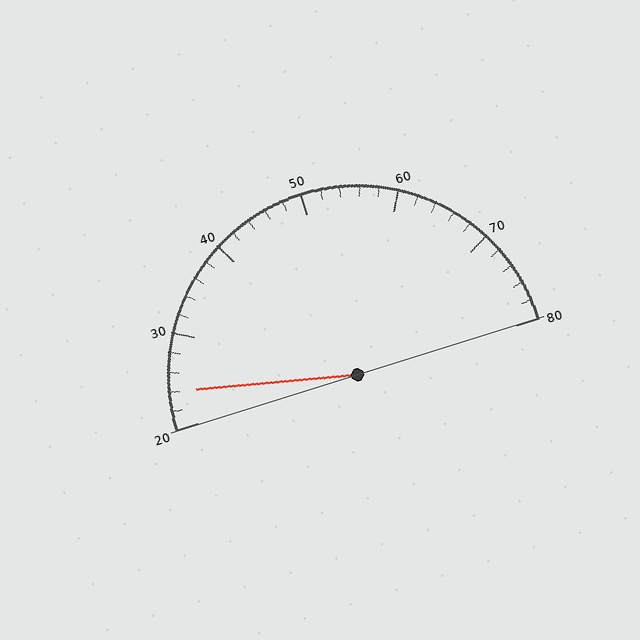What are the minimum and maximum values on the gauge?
The gauge ranges from 20 to 80.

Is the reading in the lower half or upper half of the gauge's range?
The reading is in the lower half of the range (20 to 80).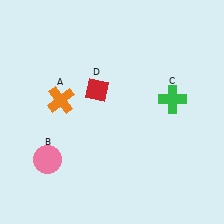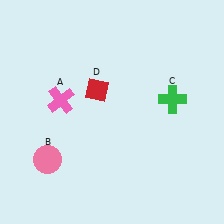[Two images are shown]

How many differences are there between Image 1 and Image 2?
There is 1 difference between the two images.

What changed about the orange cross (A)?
In Image 1, A is orange. In Image 2, it changed to pink.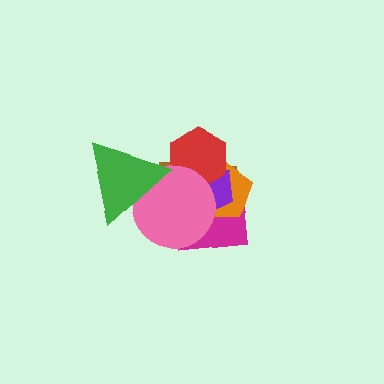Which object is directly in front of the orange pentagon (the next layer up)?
The purple pentagon is directly in front of the orange pentagon.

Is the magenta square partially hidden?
Yes, it is partially covered by another shape.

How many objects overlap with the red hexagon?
5 objects overlap with the red hexagon.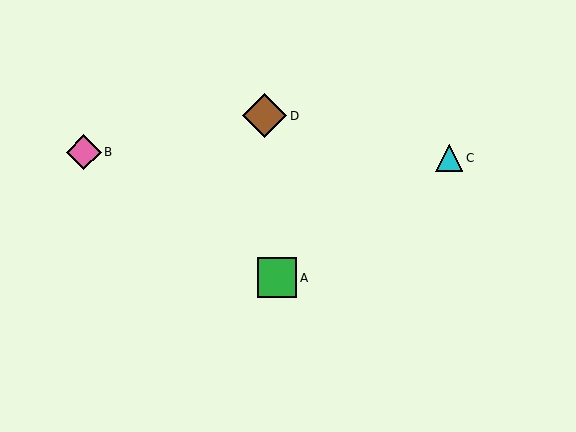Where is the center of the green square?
The center of the green square is at (277, 278).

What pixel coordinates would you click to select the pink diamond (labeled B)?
Click at (84, 152) to select the pink diamond B.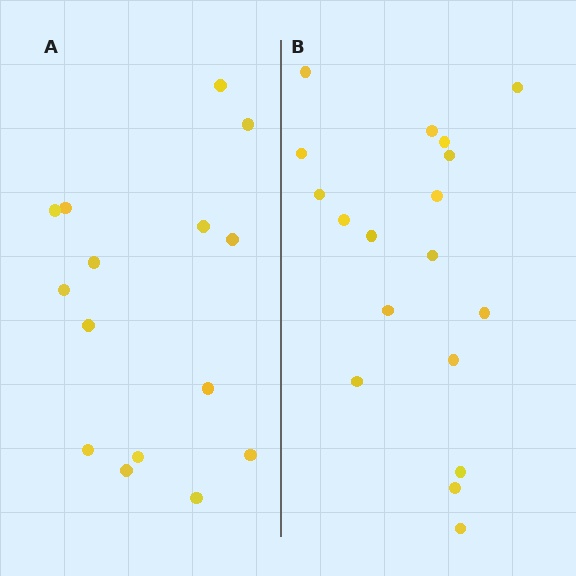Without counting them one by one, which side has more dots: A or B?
Region B (the right region) has more dots.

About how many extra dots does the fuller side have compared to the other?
Region B has just a few more — roughly 2 or 3 more dots than region A.